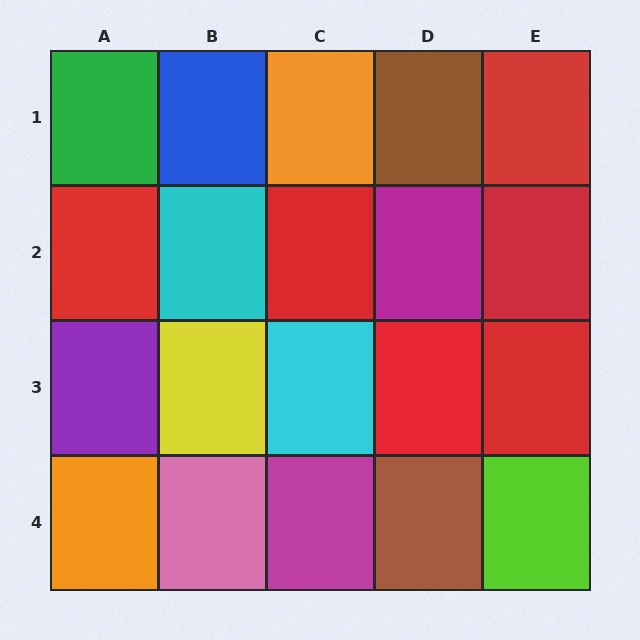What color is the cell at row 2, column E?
Red.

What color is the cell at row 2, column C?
Red.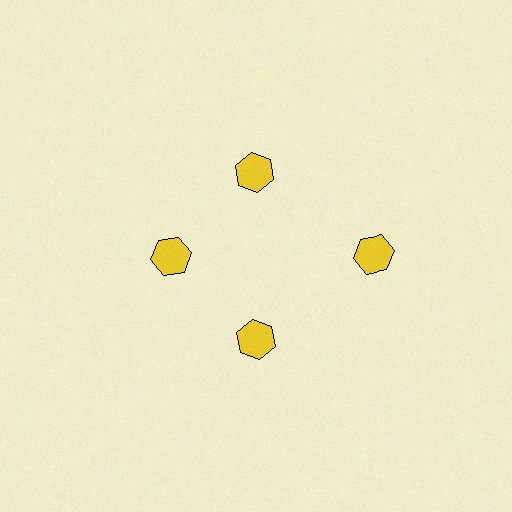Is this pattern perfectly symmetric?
No. The 4 yellow hexagons are arranged in a ring, but one element near the 3 o'clock position is pushed outward from the center, breaking the 4-fold rotational symmetry.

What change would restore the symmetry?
The symmetry would be restored by moving it inward, back onto the ring so that all 4 hexagons sit at equal angles and equal distance from the center.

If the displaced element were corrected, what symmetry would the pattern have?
It would have 4-fold rotational symmetry — the pattern would map onto itself every 90 degrees.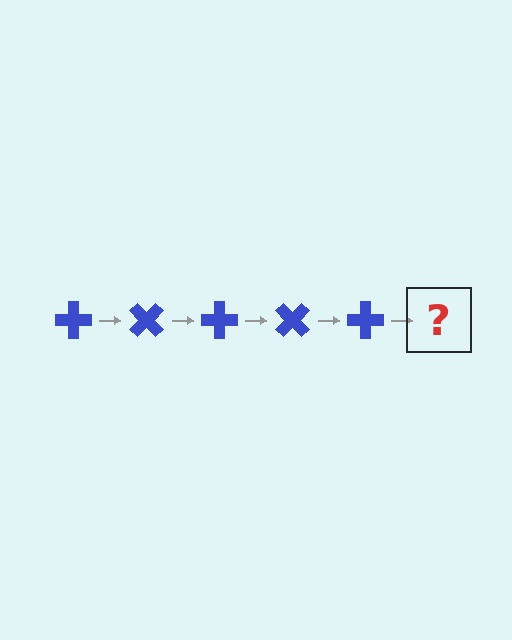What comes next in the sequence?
The next element should be a blue cross rotated 225 degrees.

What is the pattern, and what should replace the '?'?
The pattern is that the cross rotates 45 degrees each step. The '?' should be a blue cross rotated 225 degrees.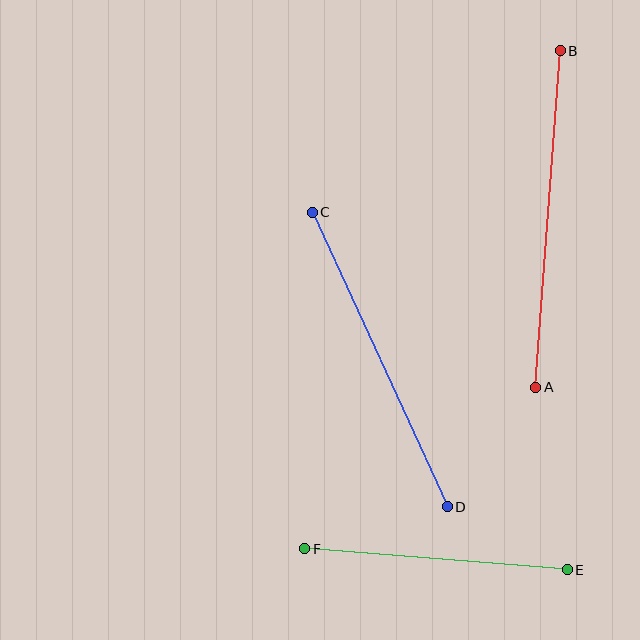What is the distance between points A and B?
The distance is approximately 337 pixels.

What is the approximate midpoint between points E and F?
The midpoint is at approximately (436, 559) pixels.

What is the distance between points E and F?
The distance is approximately 263 pixels.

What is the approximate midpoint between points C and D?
The midpoint is at approximately (380, 359) pixels.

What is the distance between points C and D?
The distance is approximately 324 pixels.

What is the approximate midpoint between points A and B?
The midpoint is at approximately (548, 219) pixels.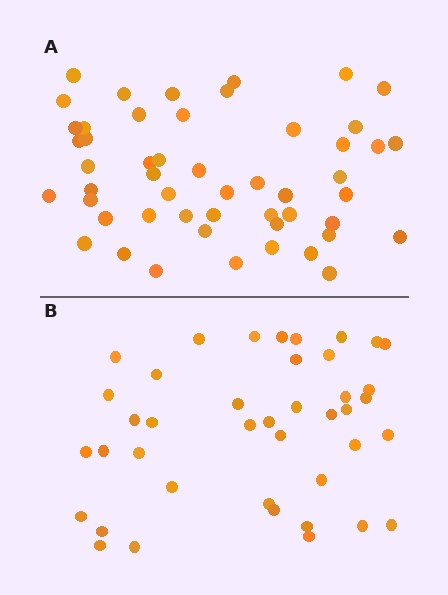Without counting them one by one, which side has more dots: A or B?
Region A (the top region) has more dots.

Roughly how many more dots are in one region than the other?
Region A has roughly 10 or so more dots than region B.